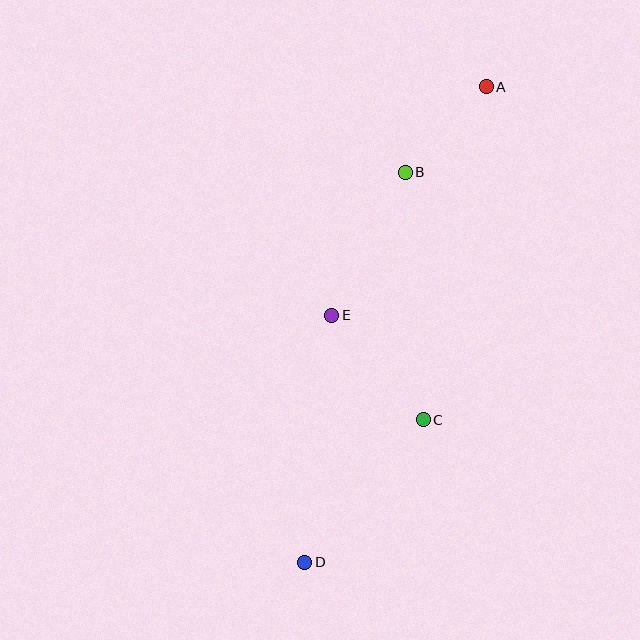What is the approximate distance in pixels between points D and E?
The distance between D and E is approximately 249 pixels.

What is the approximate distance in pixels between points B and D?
The distance between B and D is approximately 403 pixels.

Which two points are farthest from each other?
Points A and D are farthest from each other.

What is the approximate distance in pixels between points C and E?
The distance between C and E is approximately 139 pixels.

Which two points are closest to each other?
Points A and B are closest to each other.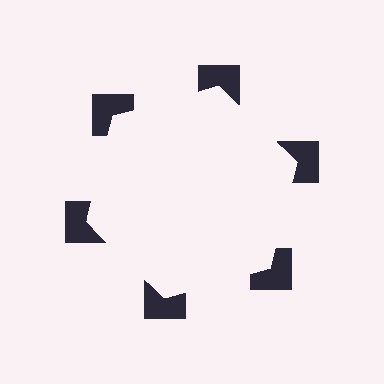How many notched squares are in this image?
There are 6 — one at each vertex of the illusory hexagon.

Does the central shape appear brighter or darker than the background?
It typically appears slightly brighter than the background, even though no actual brightness change is drawn.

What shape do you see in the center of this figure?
An illusory hexagon — its edges are inferred from the aligned wedge cuts in the notched squares, not physically drawn.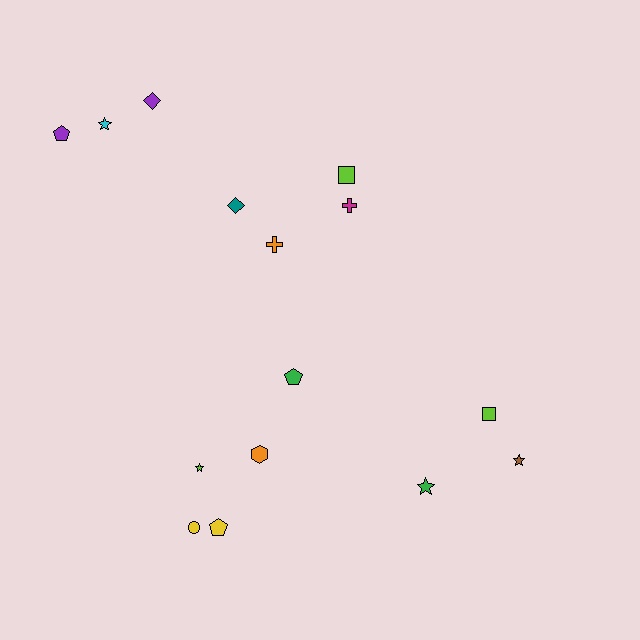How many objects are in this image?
There are 15 objects.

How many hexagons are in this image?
There is 1 hexagon.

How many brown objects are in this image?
There is 1 brown object.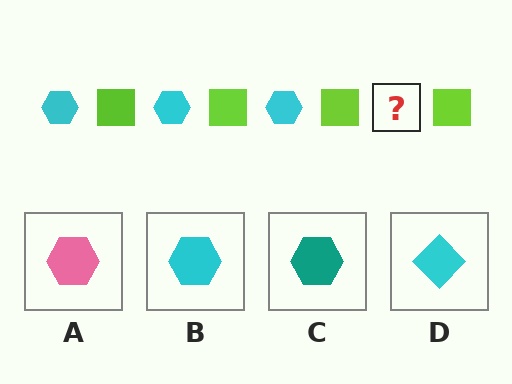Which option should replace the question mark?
Option B.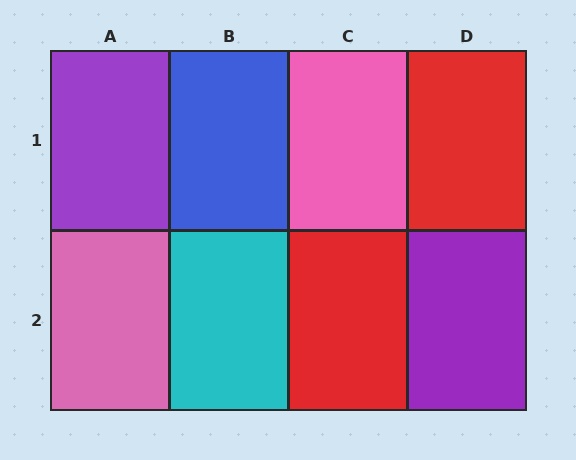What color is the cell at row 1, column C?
Pink.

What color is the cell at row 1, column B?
Blue.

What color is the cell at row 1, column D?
Red.